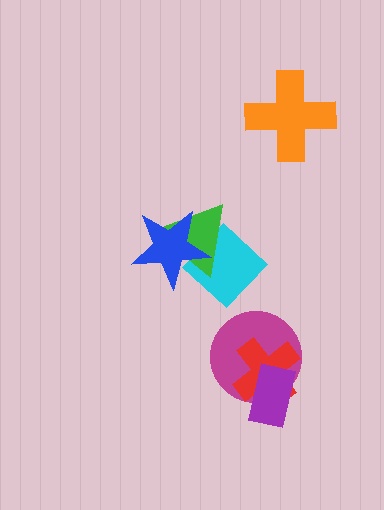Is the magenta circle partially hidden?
Yes, it is partially covered by another shape.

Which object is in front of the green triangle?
The blue star is in front of the green triangle.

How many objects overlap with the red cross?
2 objects overlap with the red cross.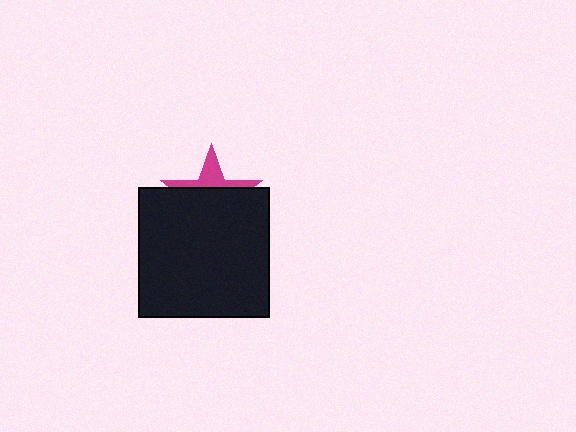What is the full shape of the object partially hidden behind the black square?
The partially hidden object is a magenta star.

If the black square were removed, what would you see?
You would see the complete magenta star.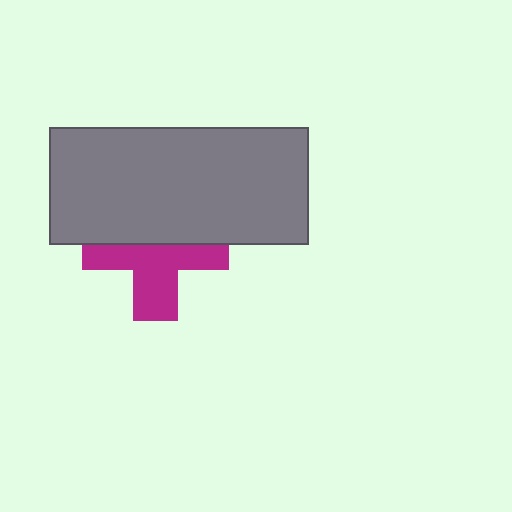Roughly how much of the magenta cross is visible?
About half of it is visible (roughly 53%).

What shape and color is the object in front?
The object in front is a gray rectangle.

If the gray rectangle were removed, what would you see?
You would see the complete magenta cross.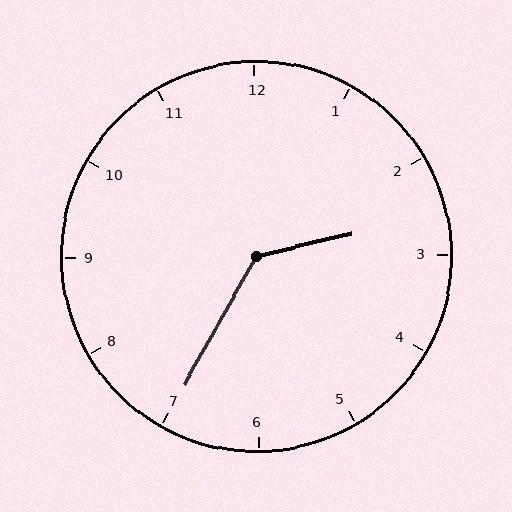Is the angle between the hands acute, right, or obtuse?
It is obtuse.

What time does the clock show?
2:35.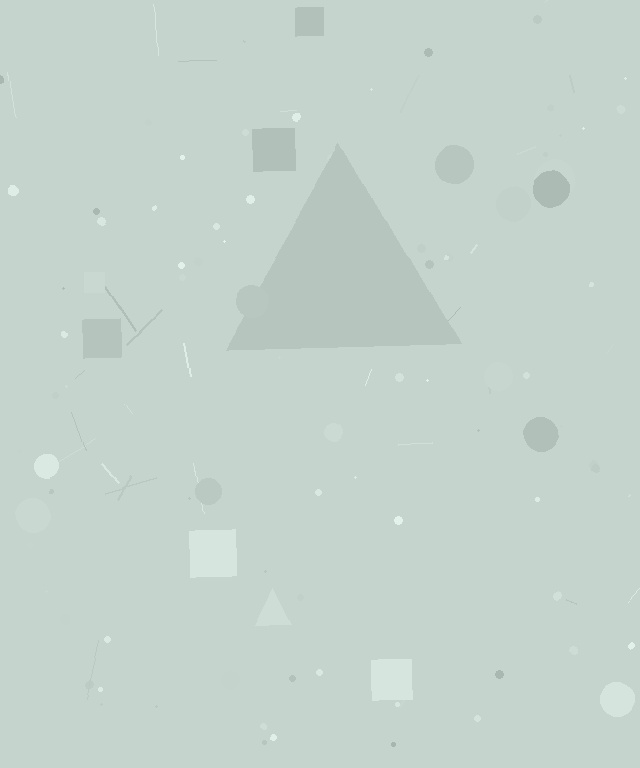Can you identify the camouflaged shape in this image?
The camouflaged shape is a triangle.